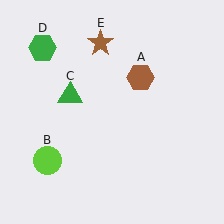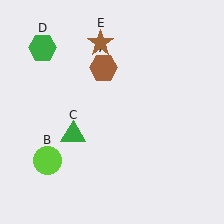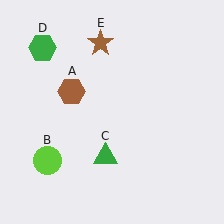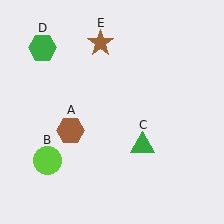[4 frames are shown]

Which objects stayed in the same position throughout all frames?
Lime circle (object B) and green hexagon (object D) and brown star (object E) remained stationary.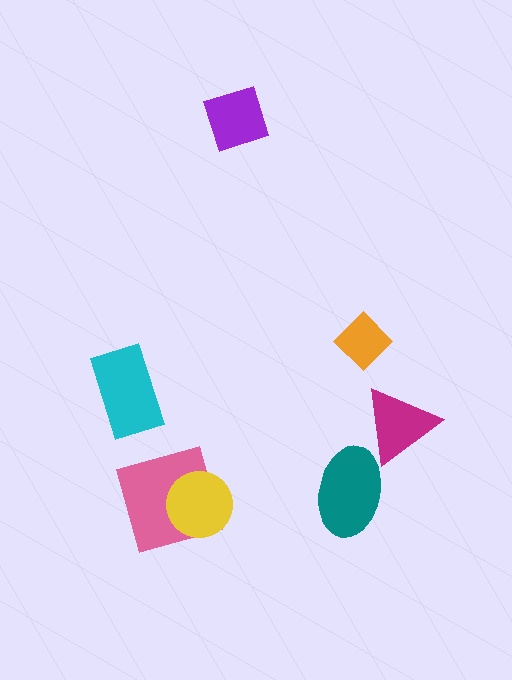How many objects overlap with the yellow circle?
1 object overlaps with the yellow circle.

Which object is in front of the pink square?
The yellow circle is in front of the pink square.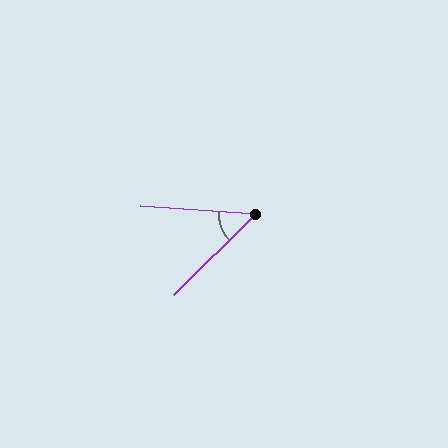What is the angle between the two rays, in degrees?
Approximately 49 degrees.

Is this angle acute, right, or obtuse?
It is acute.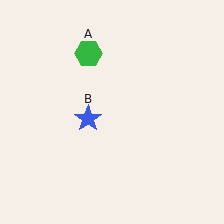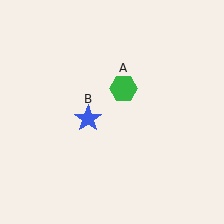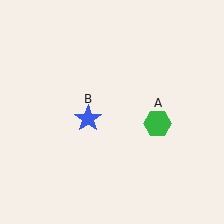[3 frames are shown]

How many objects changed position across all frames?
1 object changed position: green hexagon (object A).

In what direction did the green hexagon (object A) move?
The green hexagon (object A) moved down and to the right.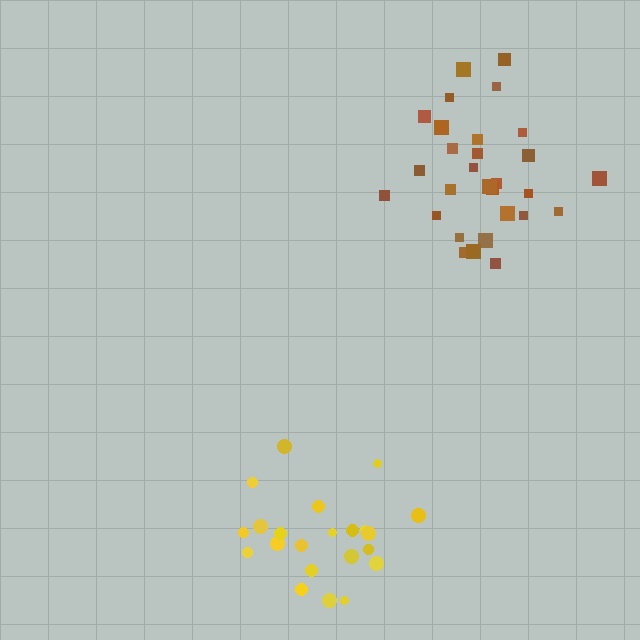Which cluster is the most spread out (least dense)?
Yellow.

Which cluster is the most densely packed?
Brown.